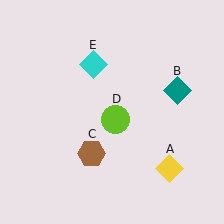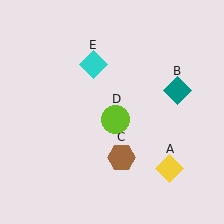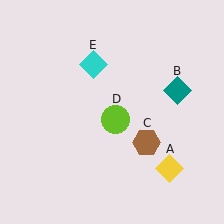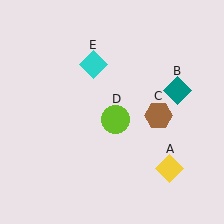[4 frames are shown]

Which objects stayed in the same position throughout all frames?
Yellow diamond (object A) and teal diamond (object B) and lime circle (object D) and cyan diamond (object E) remained stationary.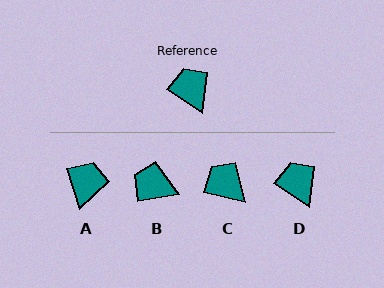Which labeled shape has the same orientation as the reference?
D.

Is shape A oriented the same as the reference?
No, it is off by about 40 degrees.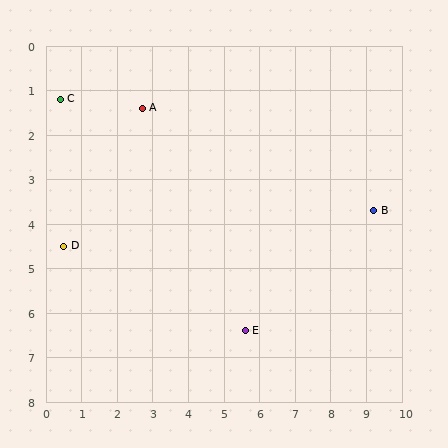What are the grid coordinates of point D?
Point D is at approximately (0.5, 4.5).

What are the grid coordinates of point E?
Point E is at approximately (5.6, 6.4).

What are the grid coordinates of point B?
Point B is at approximately (9.2, 3.7).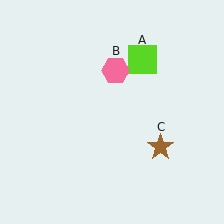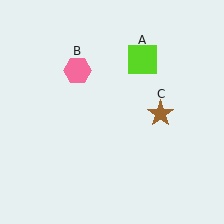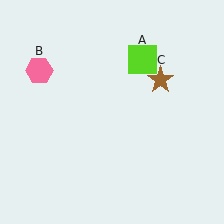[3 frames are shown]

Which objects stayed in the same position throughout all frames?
Lime square (object A) remained stationary.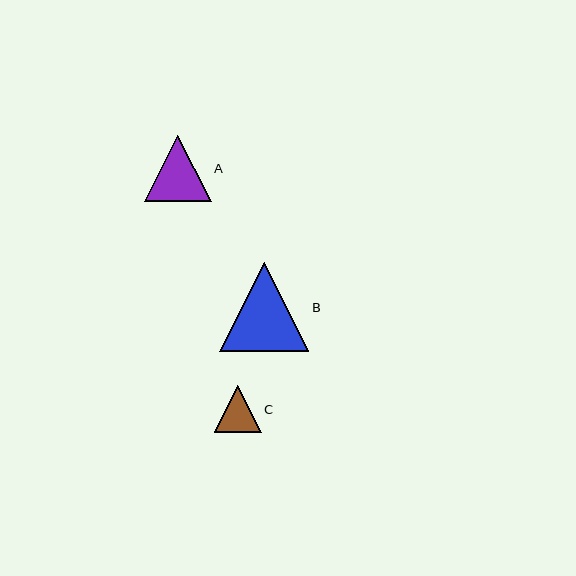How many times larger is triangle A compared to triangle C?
Triangle A is approximately 1.4 times the size of triangle C.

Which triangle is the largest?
Triangle B is the largest with a size of approximately 89 pixels.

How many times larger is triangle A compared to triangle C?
Triangle A is approximately 1.4 times the size of triangle C.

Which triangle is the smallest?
Triangle C is the smallest with a size of approximately 47 pixels.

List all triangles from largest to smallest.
From largest to smallest: B, A, C.